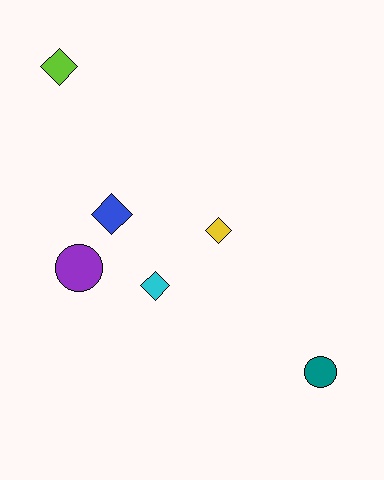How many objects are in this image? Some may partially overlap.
There are 6 objects.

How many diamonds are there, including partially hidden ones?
There are 4 diamonds.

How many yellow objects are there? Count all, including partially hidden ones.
There is 1 yellow object.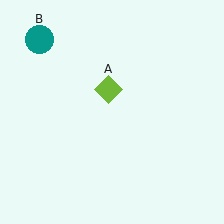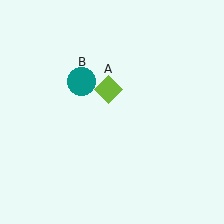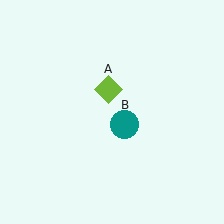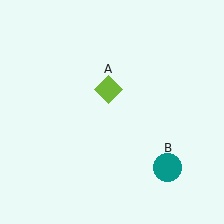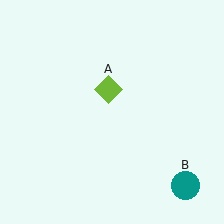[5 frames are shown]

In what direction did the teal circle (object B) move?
The teal circle (object B) moved down and to the right.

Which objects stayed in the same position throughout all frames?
Lime diamond (object A) remained stationary.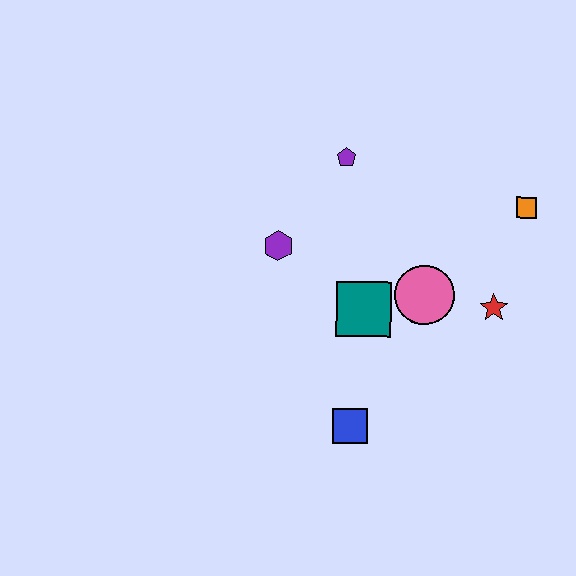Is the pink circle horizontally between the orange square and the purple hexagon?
Yes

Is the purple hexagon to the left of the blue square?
Yes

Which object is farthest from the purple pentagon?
The blue square is farthest from the purple pentagon.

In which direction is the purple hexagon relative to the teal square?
The purple hexagon is to the left of the teal square.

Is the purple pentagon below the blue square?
No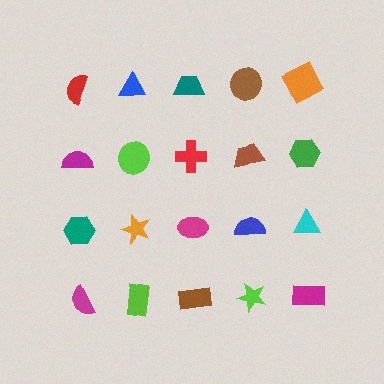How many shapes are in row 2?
5 shapes.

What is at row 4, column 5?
A magenta rectangle.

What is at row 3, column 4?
A blue semicircle.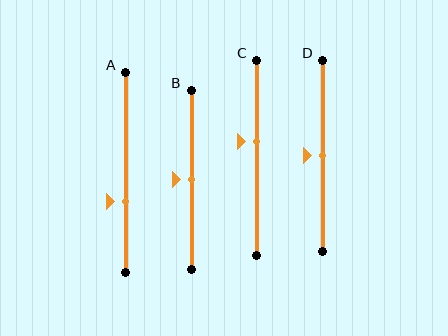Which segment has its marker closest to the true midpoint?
Segment B has its marker closest to the true midpoint.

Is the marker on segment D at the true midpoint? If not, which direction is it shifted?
Yes, the marker on segment D is at the true midpoint.